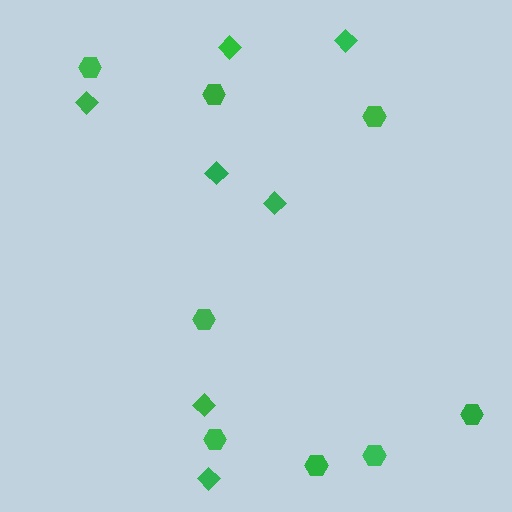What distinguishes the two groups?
There are 2 groups: one group of diamonds (7) and one group of hexagons (8).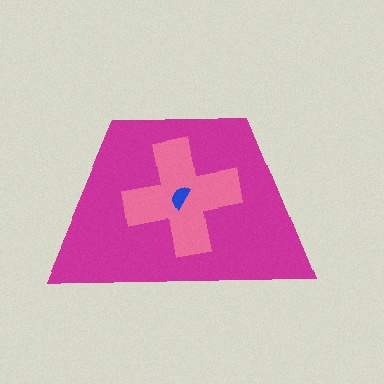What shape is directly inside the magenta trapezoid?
The pink cross.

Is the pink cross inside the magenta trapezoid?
Yes.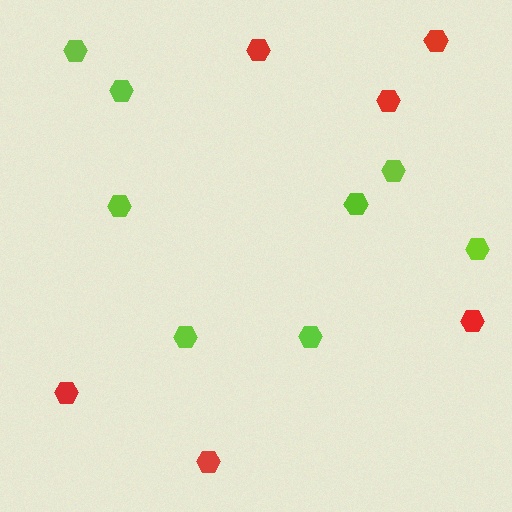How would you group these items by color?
There are 2 groups: one group of lime hexagons (8) and one group of red hexagons (6).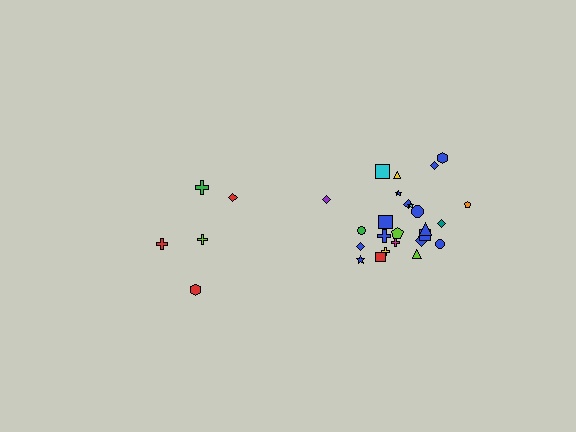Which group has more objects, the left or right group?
The right group.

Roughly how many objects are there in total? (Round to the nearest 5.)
Roughly 30 objects in total.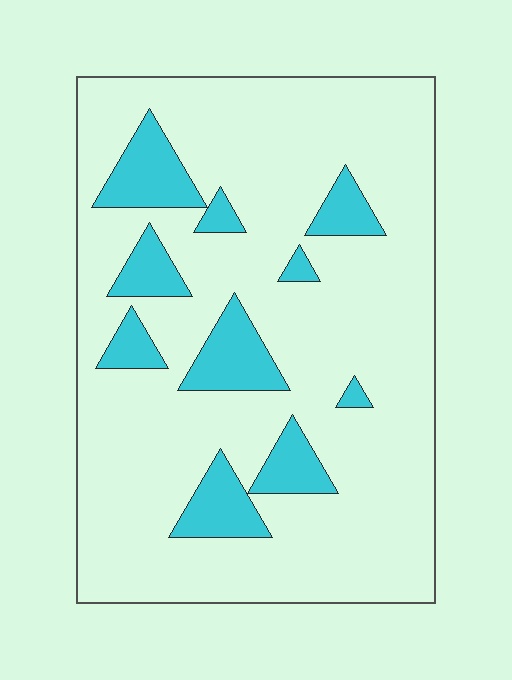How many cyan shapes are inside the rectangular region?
10.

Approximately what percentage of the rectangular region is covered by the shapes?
Approximately 15%.